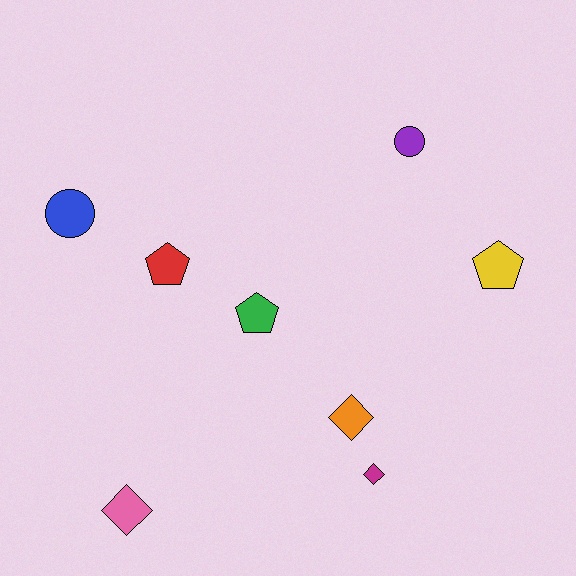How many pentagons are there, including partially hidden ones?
There are 3 pentagons.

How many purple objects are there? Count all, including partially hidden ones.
There is 1 purple object.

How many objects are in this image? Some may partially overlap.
There are 8 objects.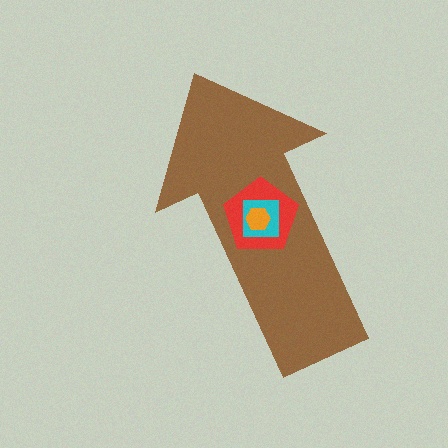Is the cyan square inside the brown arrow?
Yes.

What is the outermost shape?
The brown arrow.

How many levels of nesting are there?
4.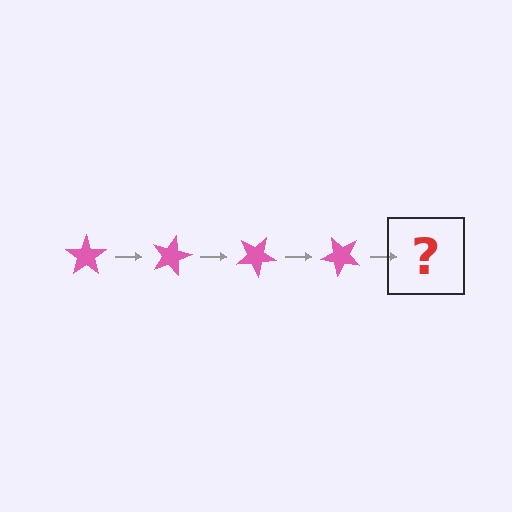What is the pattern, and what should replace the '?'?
The pattern is that the star rotates 15 degrees each step. The '?' should be a pink star rotated 60 degrees.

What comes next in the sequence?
The next element should be a pink star rotated 60 degrees.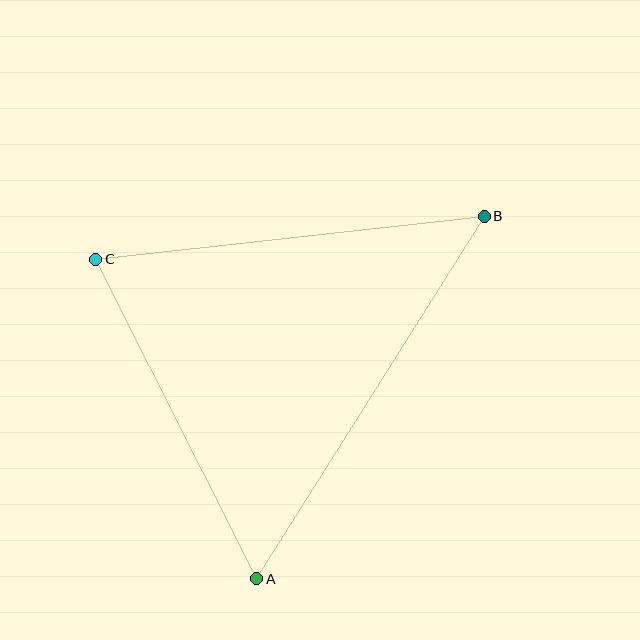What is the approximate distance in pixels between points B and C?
The distance between B and C is approximately 391 pixels.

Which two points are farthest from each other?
Points A and B are farthest from each other.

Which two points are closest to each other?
Points A and C are closest to each other.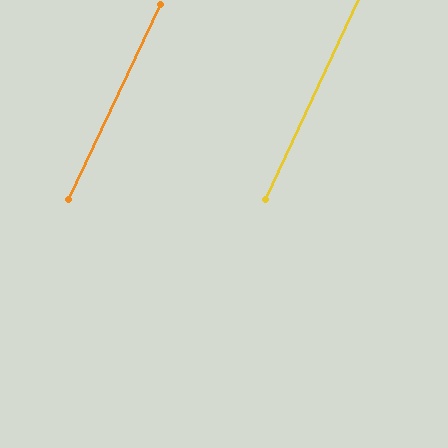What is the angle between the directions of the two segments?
Approximately 0 degrees.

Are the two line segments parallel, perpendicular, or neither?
Parallel — their directions differ by only 0.1°.